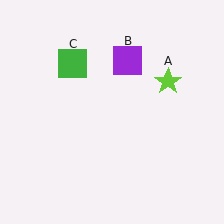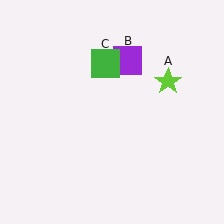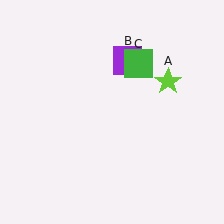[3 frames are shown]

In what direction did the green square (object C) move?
The green square (object C) moved right.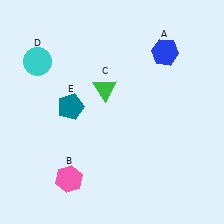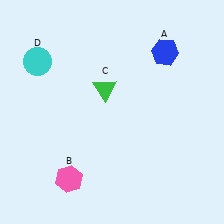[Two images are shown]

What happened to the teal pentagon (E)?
The teal pentagon (E) was removed in Image 2. It was in the top-left area of Image 1.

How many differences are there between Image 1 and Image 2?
There is 1 difference between the two images.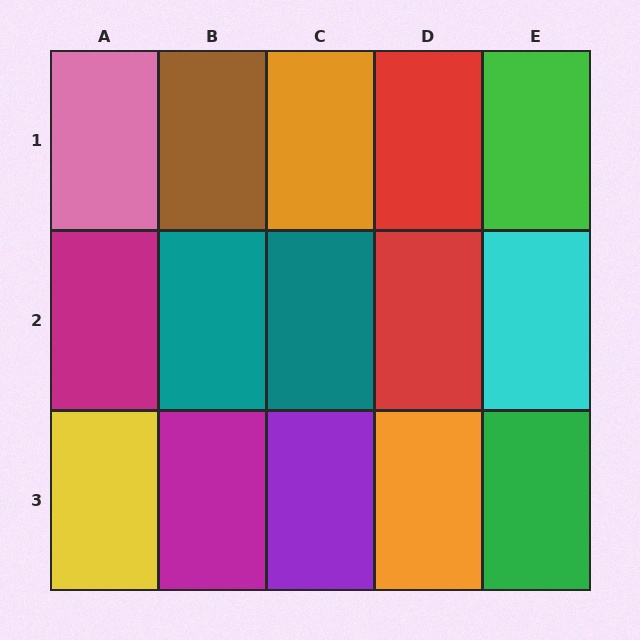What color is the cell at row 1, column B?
Brown.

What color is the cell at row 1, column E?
Green.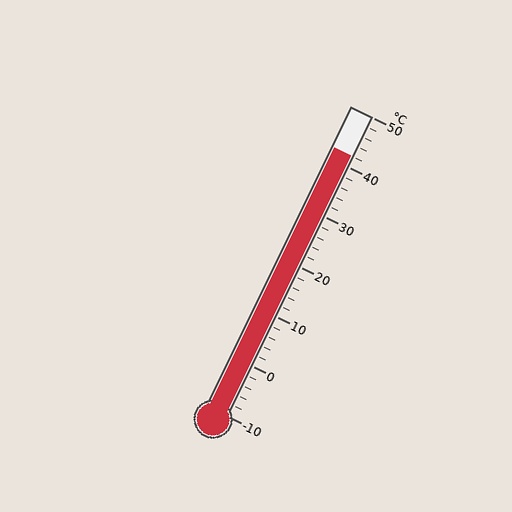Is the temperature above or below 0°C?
The temperature is above 0°C.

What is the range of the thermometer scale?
The thermometer scale ranges from -10°C to 50°C.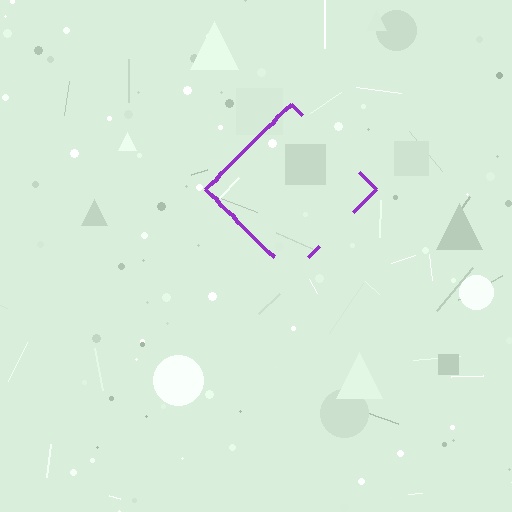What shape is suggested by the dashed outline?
The dashed outline suggests a diamond.